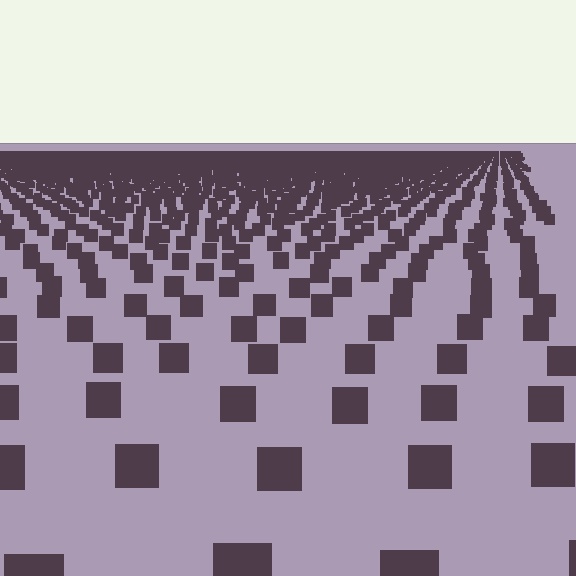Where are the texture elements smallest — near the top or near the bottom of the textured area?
Near the top.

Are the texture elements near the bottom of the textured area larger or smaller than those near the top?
Larger. Near the bottom, elements are closer to the viewer and appear at a bigger on-screen size.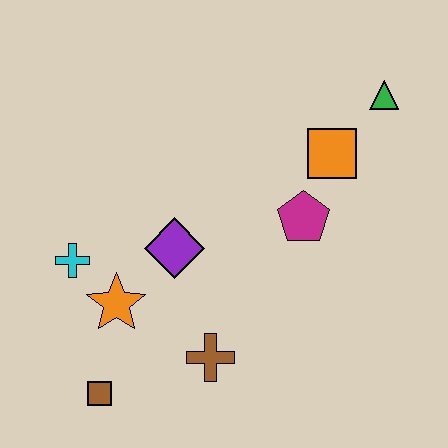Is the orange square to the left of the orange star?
No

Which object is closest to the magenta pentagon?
The orange square is closest to the magenta pentagon.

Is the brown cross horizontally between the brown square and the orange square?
Yes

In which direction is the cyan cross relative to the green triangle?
The cyan cross is to the left of the green triangle.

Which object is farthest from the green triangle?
The brown square is farthest from the green triangle.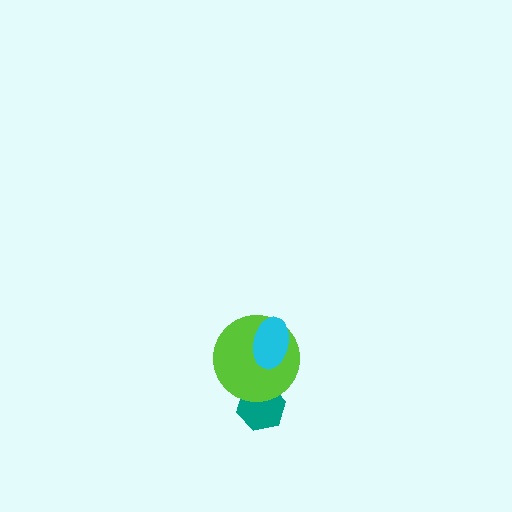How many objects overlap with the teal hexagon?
1 object overlaps with the teal hexagon.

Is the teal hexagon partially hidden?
Yes, it is partially covered by another shape.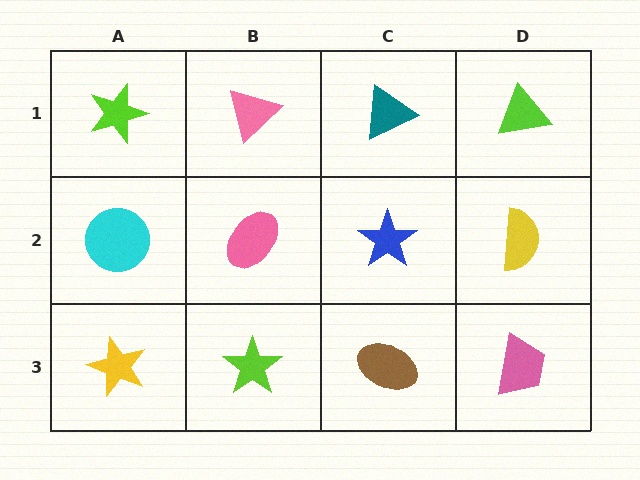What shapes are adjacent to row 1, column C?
A blue star (row 2, column C), a pink triangle (row 1, column B), a lime triangle (row 1, column D).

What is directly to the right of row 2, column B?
A blue star.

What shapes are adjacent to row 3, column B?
A pink ellipse (row 2, column B), a yellow star (row 3, column A), a brown ellipse (row 3, column C).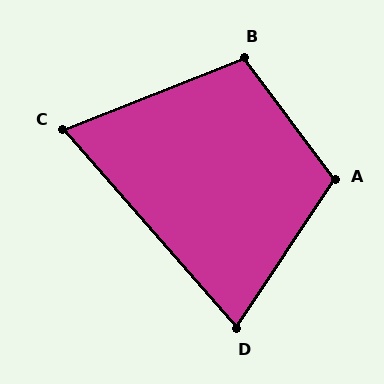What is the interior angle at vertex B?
Approximately 105 degrees (obtuse).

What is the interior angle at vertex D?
Approximately 75 degrees (acute).